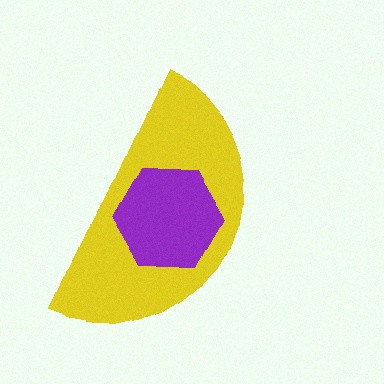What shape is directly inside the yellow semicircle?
The purple hexagon.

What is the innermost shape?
The purple hexagon.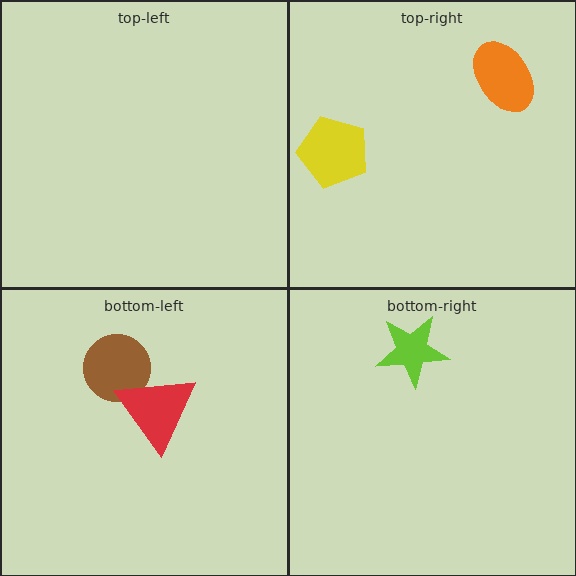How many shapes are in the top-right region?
2.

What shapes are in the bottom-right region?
The lime star.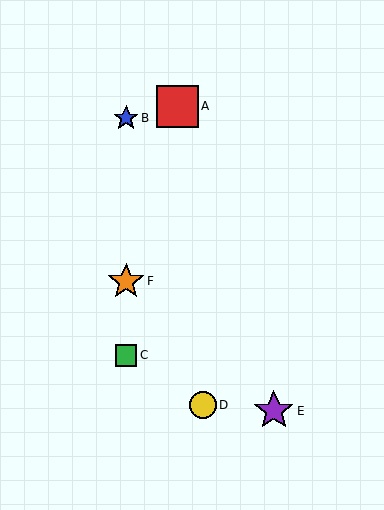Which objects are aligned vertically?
Objects B, C, F are aligned vertically.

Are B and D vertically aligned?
No, B is at x≈126 and D is at x≈203.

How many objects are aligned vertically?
3 objects (B, C, F) are aligned vertically.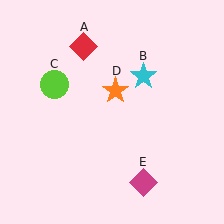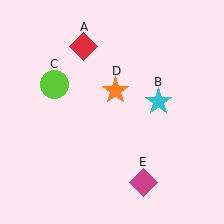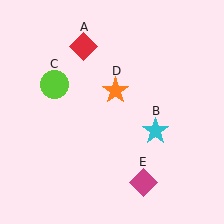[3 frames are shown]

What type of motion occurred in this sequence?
The cyan star (object B) rotated clockwise around the center of the scene.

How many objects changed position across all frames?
1 object changed position: cyan star (object B).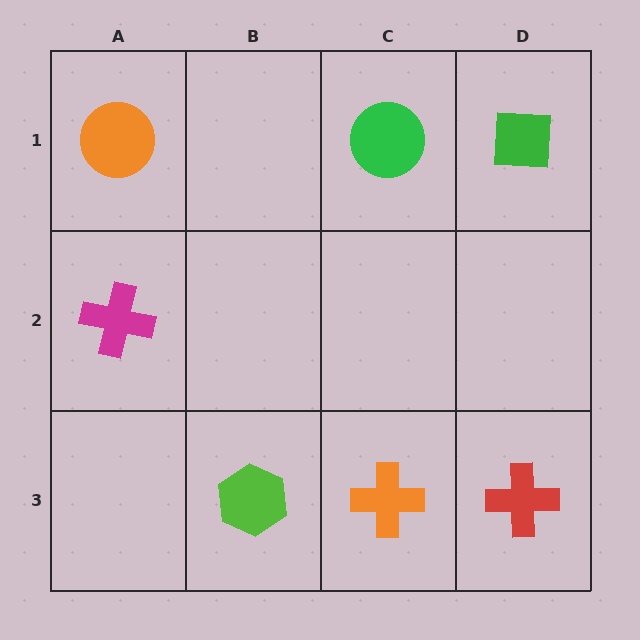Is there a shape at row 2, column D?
No, that cell is empty.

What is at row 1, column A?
An orange circle.